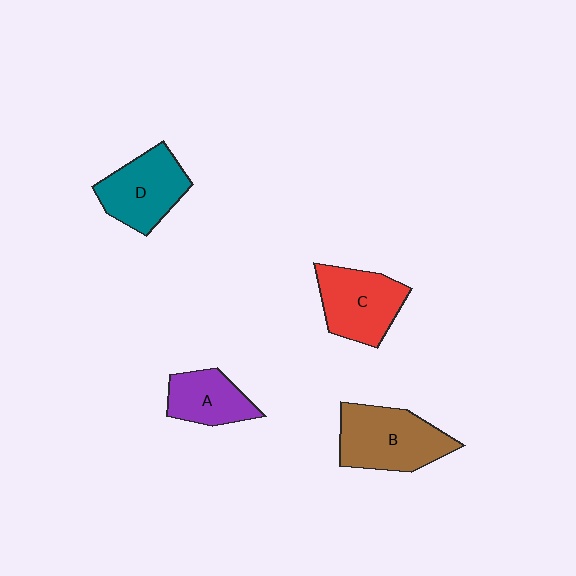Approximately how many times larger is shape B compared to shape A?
Approximately 1.6 times.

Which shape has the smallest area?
Shape A (purple).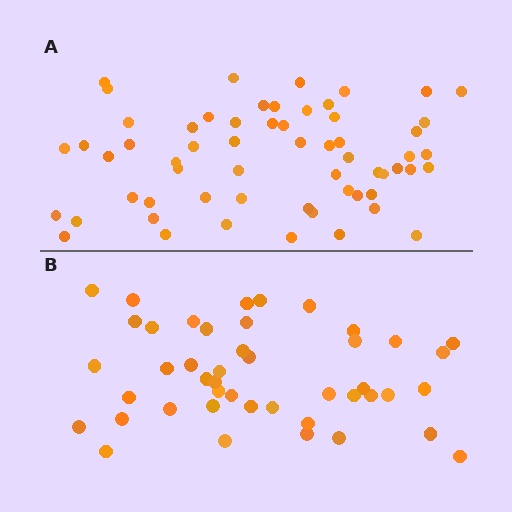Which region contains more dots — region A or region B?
Region A (the top region) has more dots.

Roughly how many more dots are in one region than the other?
Region A has approximately 15 more dots than region B.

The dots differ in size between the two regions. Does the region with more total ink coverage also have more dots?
No. Region B has more total ink coverage because its dots are larger, but region A actually contains more individual dots. Total area can be misleading — the number of items is what matters here.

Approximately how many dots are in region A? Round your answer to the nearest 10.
About 60 dots.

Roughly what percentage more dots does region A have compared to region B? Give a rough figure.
About 35% more.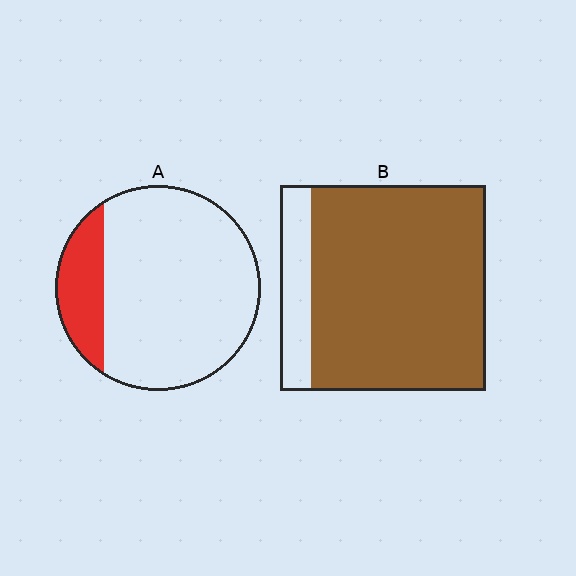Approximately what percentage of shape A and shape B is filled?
A is approximately 20% and B is approximately 85%.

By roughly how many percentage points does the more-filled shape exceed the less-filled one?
By roughly 65 percentage points (B over A).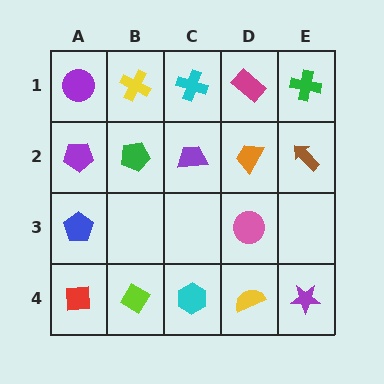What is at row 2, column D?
An orange trapezoid.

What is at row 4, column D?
A yellow semicircle.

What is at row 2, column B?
A green pentagon.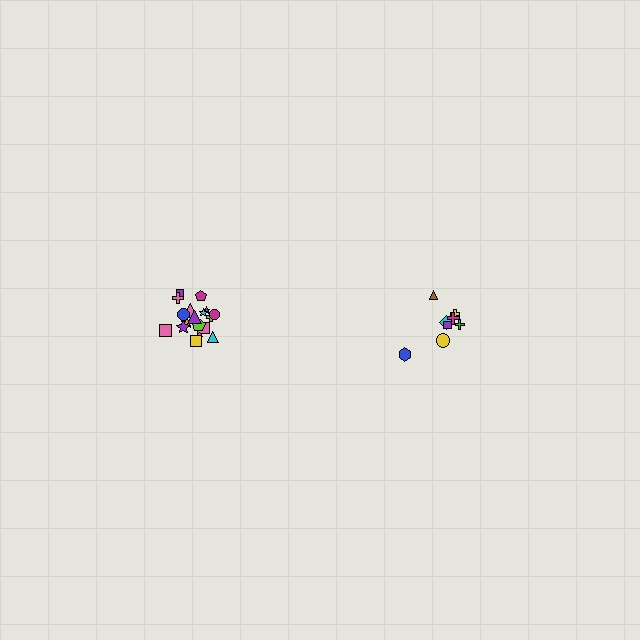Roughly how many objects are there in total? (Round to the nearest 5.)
Roughly 25 objects in total.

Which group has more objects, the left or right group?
The left group.